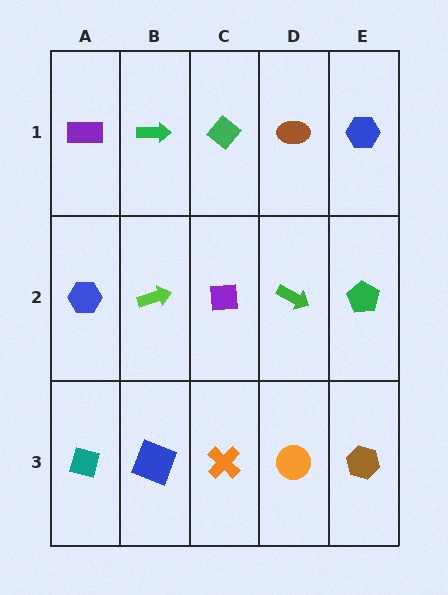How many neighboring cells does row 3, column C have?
3.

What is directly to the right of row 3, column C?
An orange circle.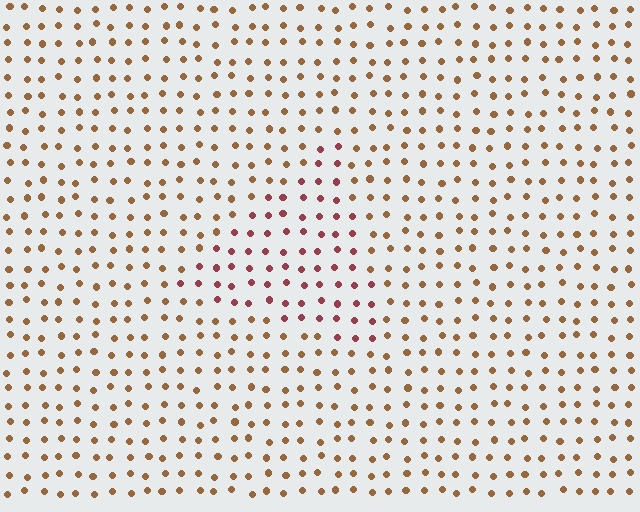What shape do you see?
I see a triangle.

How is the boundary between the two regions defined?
The boundary is defined purely by a slight shift in hue (about 39 degrees). Spacing, size, and orientation are identical on both sides.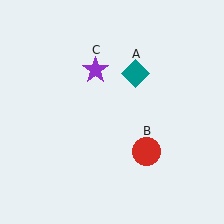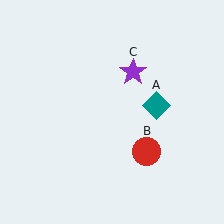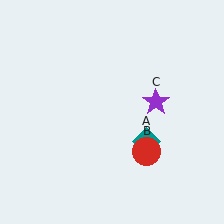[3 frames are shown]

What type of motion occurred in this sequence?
The teal diamond (object A), purple star (object C) rotated clockwise around the center of the scene.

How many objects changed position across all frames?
2 objects changed position: teal diamond (object A), purple star (object C).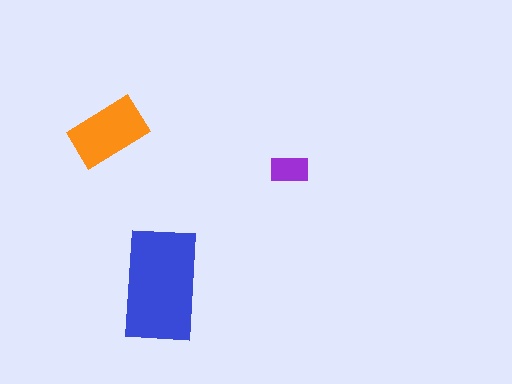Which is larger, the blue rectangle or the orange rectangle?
The blue one.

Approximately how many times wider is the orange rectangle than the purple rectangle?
About 2 times wider.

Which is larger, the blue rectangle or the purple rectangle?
The blue one.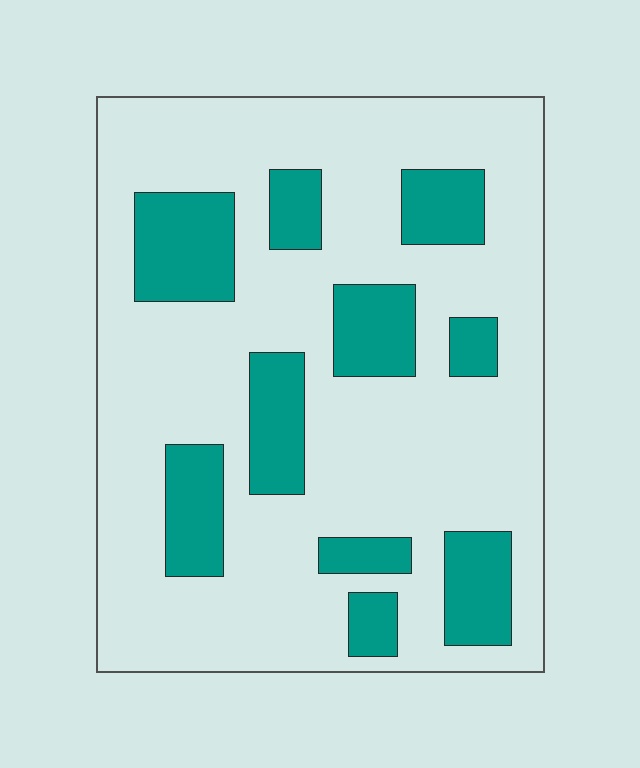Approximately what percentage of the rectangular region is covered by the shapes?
Approximately 25%.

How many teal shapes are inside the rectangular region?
10.